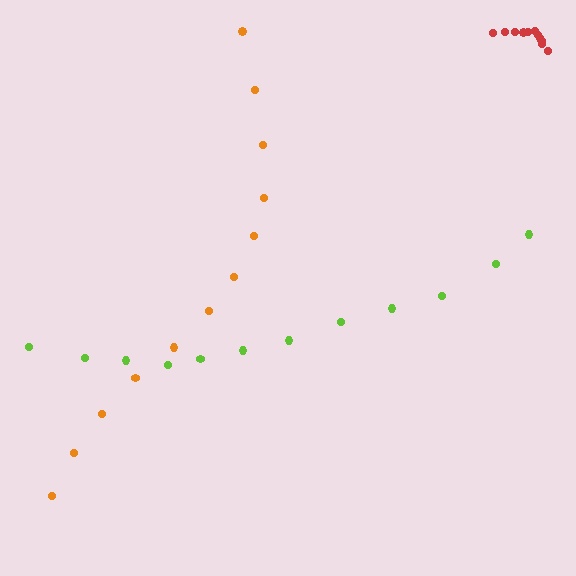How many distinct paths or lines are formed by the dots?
There are 3 distinct paths.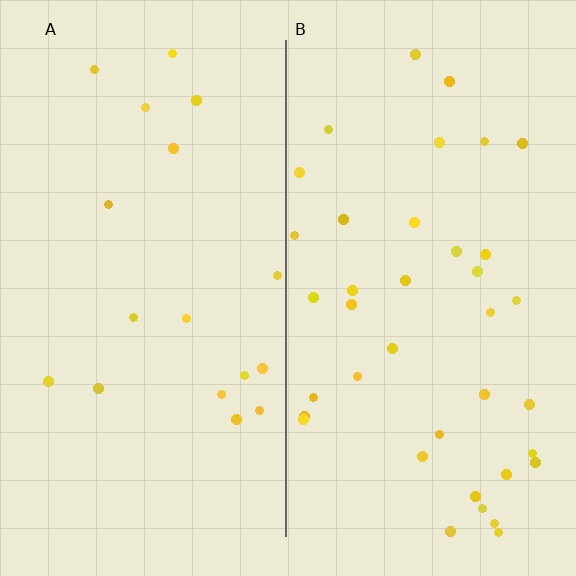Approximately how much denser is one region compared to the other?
Approximately 2.2× — region B over region A.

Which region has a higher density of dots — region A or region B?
B (the right).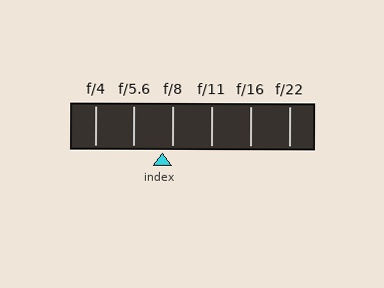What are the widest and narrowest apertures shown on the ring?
The widest aperture shown is f/4 and the narrowest is f/22.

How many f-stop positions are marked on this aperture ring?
There are 6 f-stop positions marked.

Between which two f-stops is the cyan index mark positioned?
The index mark is between f/5.6 and f/8.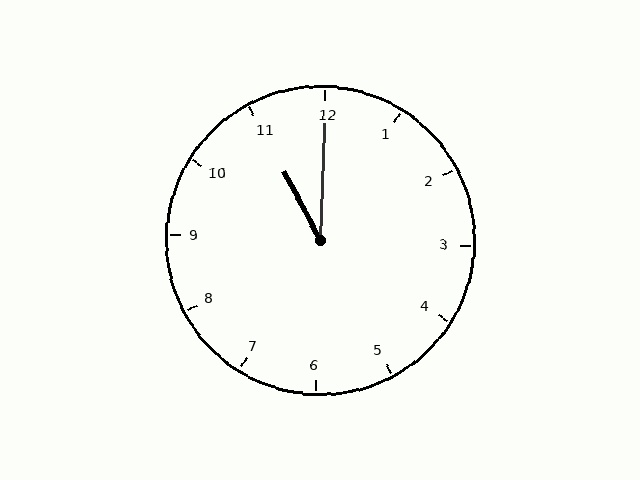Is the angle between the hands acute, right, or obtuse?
It is acute.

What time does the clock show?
11:00.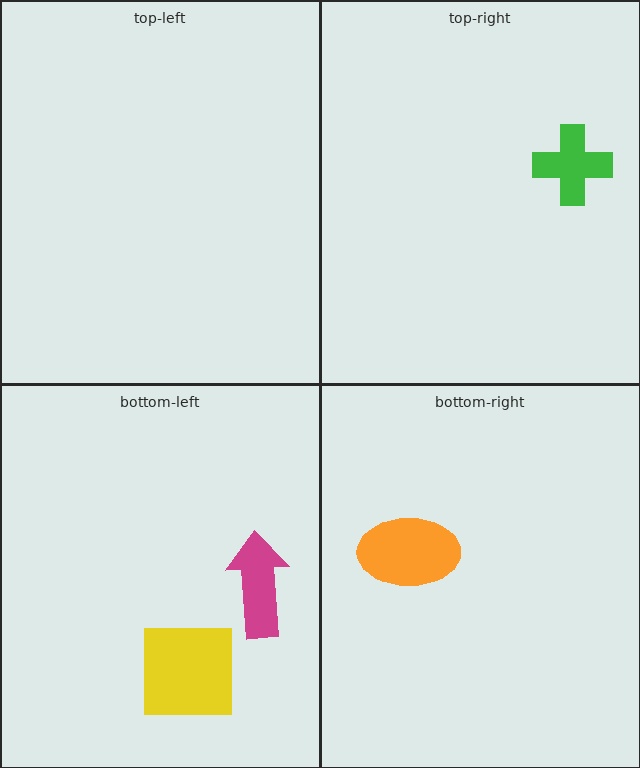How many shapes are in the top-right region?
1.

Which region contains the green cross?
The top-right region.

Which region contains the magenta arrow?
The bottom-left region.